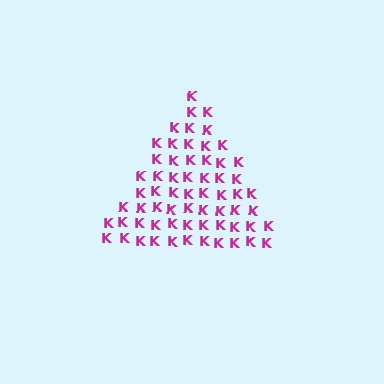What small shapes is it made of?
It is made of small letter K's.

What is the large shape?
The large shape is a triangle.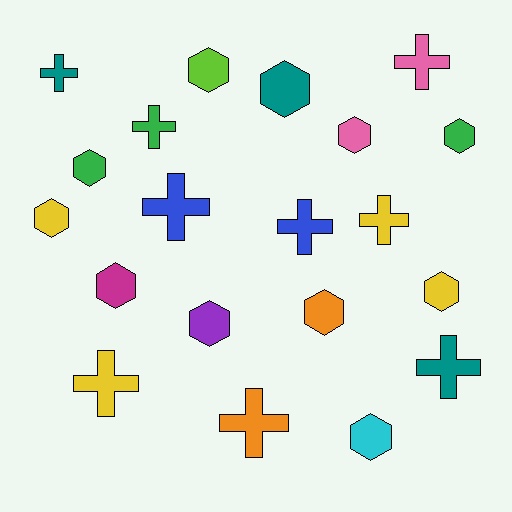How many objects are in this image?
There are 20 objects.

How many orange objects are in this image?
There are 2 orange objects.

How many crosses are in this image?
There are 9 crosses.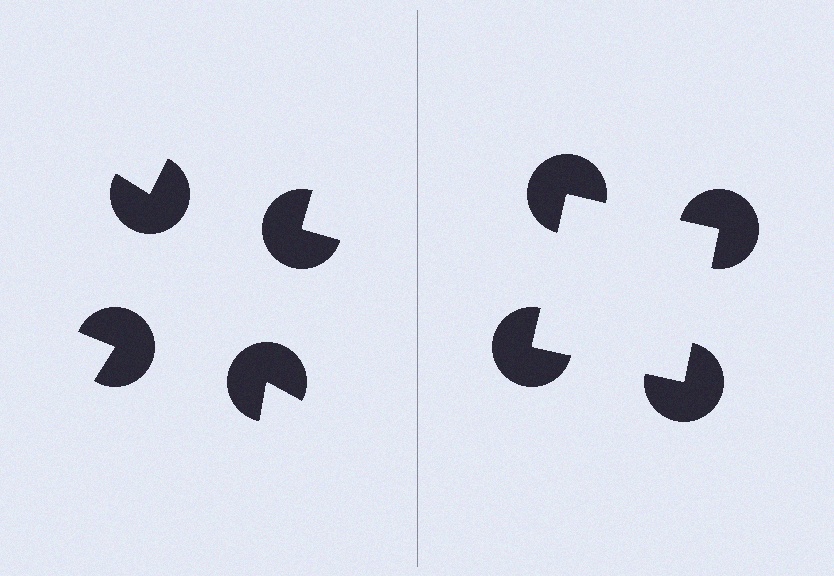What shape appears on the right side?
An illusory square.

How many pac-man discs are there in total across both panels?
8 — 4 on each side.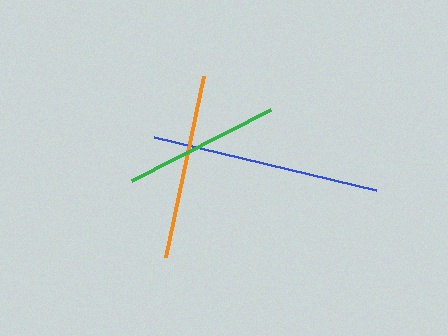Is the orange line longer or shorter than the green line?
The orange line is longer than the green line.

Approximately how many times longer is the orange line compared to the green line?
The orange line is approximately 1.2 times the length of the green line.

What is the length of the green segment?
The green segment is approximately 157 pixels long.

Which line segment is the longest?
The blue line is the longest at approximately 228 pixels.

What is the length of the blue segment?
The blue segment is approximately 228 pixels long.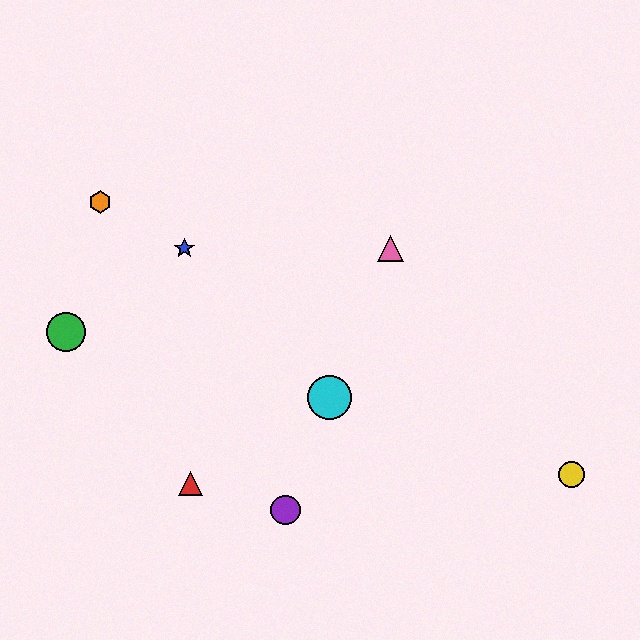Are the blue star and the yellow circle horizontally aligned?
No, the blue star is at y≈248 and the yellow circle is at y≈474.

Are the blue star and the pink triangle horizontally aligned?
Yes, both are at y≈248.